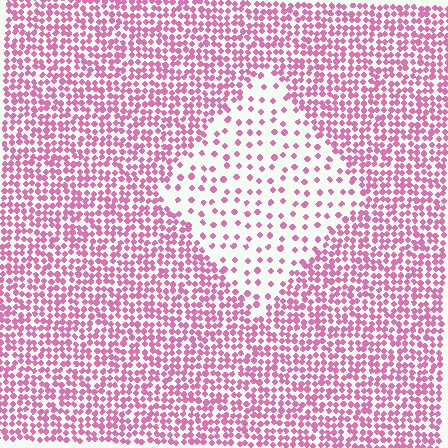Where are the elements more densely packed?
The elements are more densely packed outside the diamond boundary.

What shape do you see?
I see a diamond.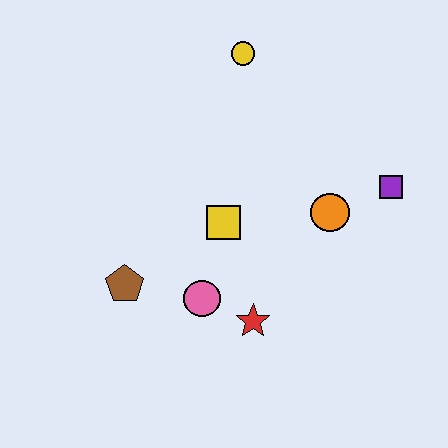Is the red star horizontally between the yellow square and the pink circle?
No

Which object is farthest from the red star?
The yellow circle is farthest from the red star.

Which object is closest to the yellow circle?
The yellow square is closest to the yellow circle.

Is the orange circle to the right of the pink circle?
Yes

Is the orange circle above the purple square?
No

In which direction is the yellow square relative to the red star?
The yellow square is above the red star.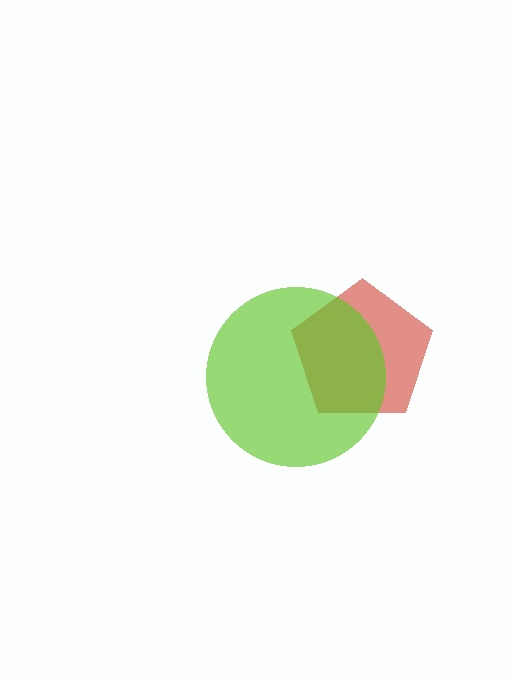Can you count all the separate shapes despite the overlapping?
Yes, there are 2 separate shapes.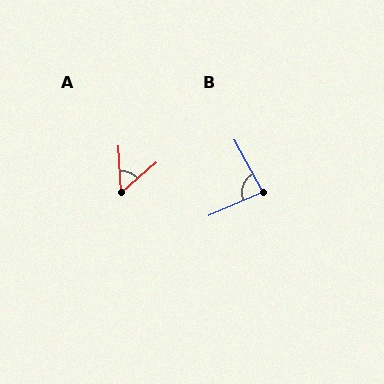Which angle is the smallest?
A, at approximately 52 degrees.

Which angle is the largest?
B, at approximately 85 degrees.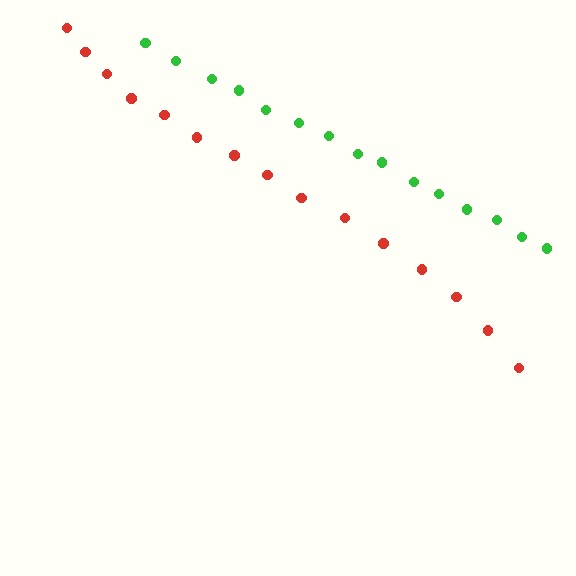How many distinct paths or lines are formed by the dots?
There are 2 distinct paths.